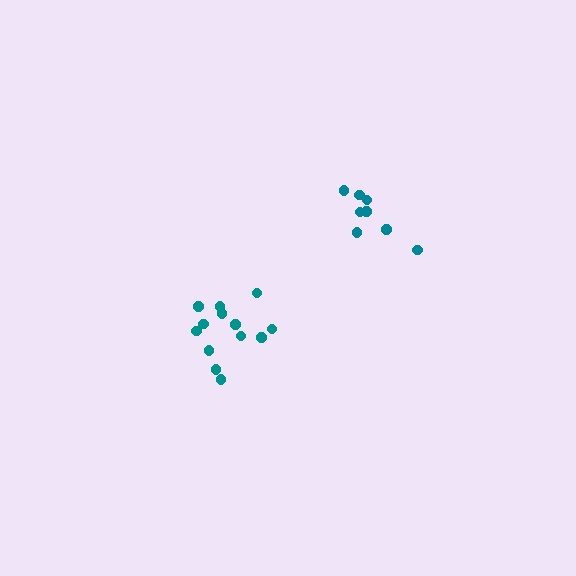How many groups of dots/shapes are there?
There are 2 groups.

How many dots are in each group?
Group 1: 8 dots, Group 2: 13 dots (21 total).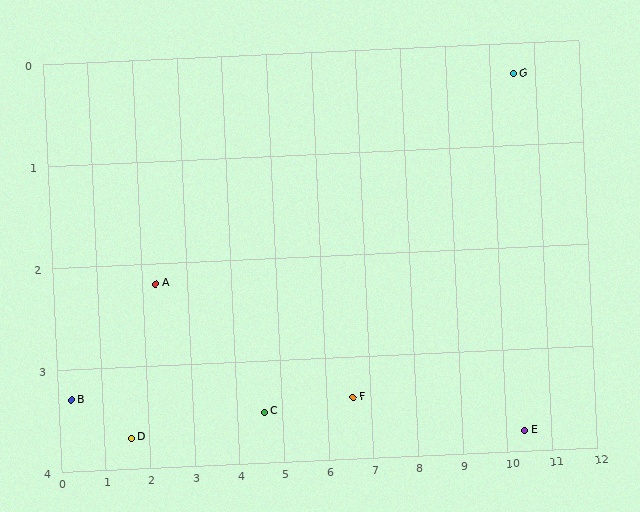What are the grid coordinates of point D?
Point D is at approximately (1.6, 3.7).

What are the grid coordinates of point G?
Point G is at approximately (10.5, 0.3).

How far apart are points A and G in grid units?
Points A and G are about 8.4 grid units apart.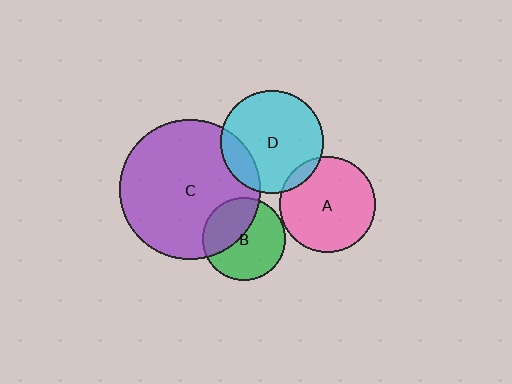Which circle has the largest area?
Circle C (purple).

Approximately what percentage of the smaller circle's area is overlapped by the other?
Approximately 40%.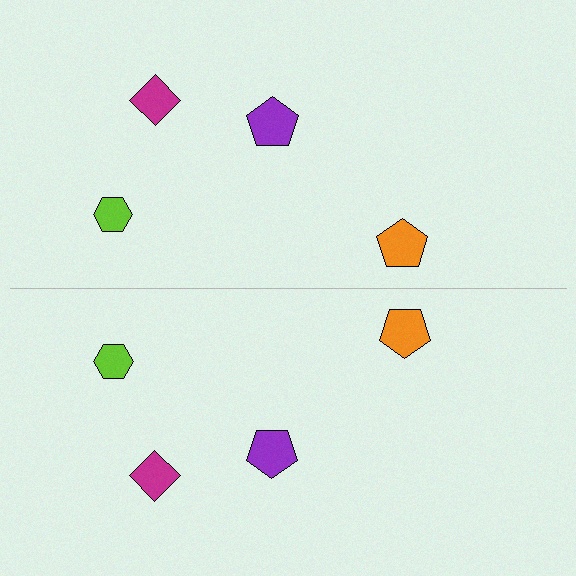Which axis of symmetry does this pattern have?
The pattern has a horizontal axis of symmetry running through the center of the image.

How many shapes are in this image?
There are 8 shapes in this image.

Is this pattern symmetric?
Yes, this pattern has bilateral (reflection) symmetry.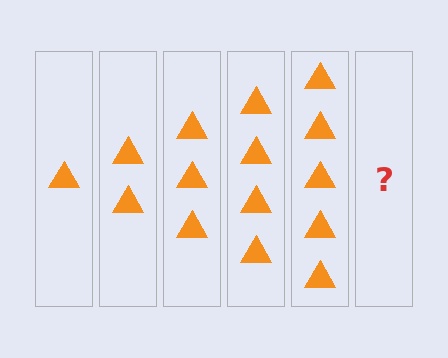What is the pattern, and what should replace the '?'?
The pattern is that each step adds one more triangle. The '?' should be 6 triangles.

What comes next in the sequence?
The next element should be 6 triangles.